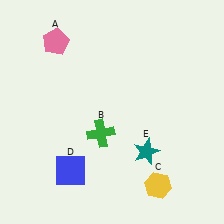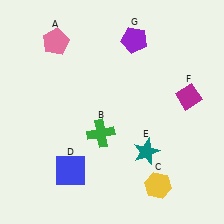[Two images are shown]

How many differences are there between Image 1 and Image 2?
There are 2 differences between the two images.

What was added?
A magenta diamond (F), a purple pentagon (G) were added in Image 2.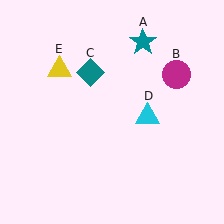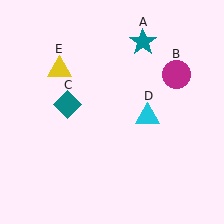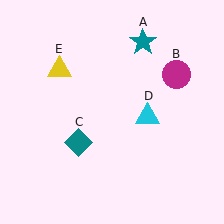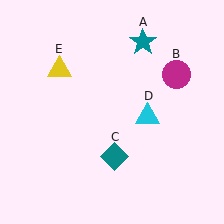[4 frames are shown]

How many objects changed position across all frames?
1 object changed position: teal diamond (object C).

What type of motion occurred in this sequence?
The teal diamond (object C) rotated counterclockwise around the center of the scene.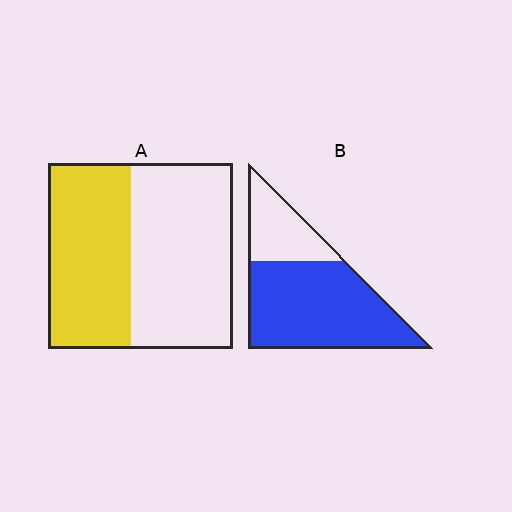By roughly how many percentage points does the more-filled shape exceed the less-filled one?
By roughly 25 percentage points (B over A).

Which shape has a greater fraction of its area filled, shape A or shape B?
Shape B.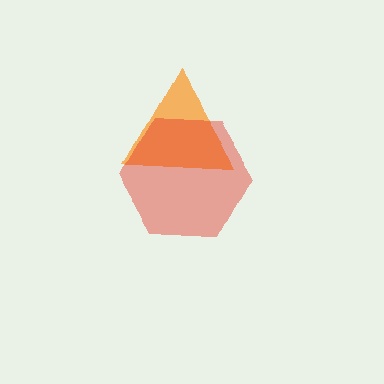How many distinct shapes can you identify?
There are 2 distinct shapes: an orange triangle, a red hexagon.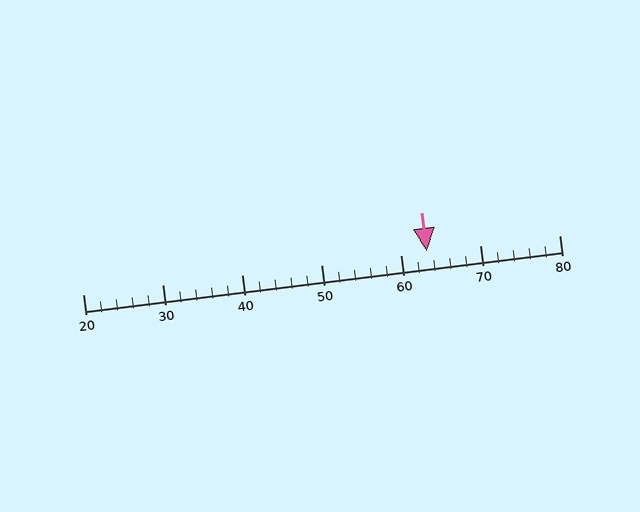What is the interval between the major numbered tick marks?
The major tick marks are spaced 10 units apart.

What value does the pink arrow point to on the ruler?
The pink arrow points to approximately 63.